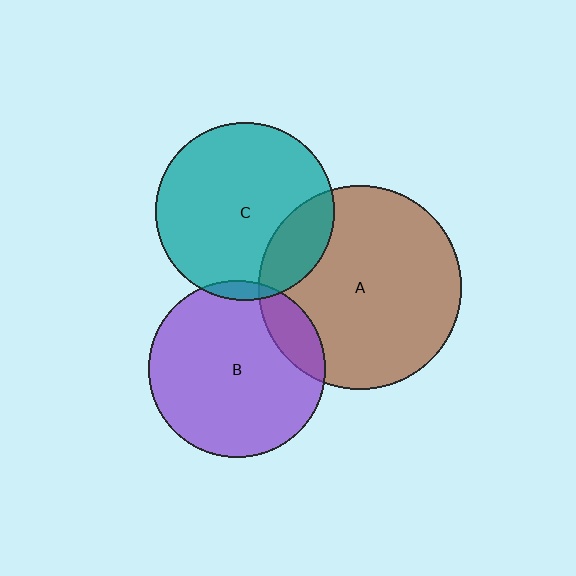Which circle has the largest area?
Circle A (brown).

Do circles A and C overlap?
Yes.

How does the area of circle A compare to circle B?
Approximately 1.3 times.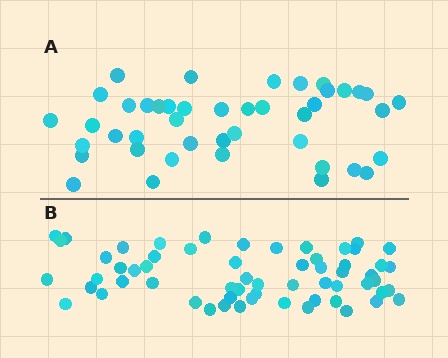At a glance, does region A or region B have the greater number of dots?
Region B (the bottom region) has more dots.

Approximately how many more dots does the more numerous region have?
Region B has approximately 15 more dots than region A.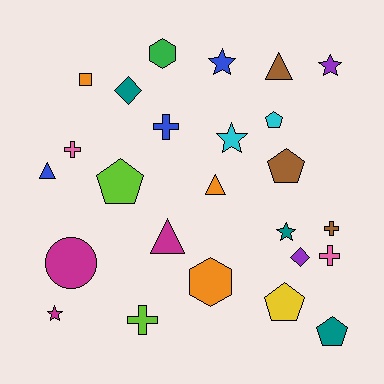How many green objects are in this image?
There is 1 green object.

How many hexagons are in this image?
There are 2 hexagons.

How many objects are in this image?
There are 25 objects.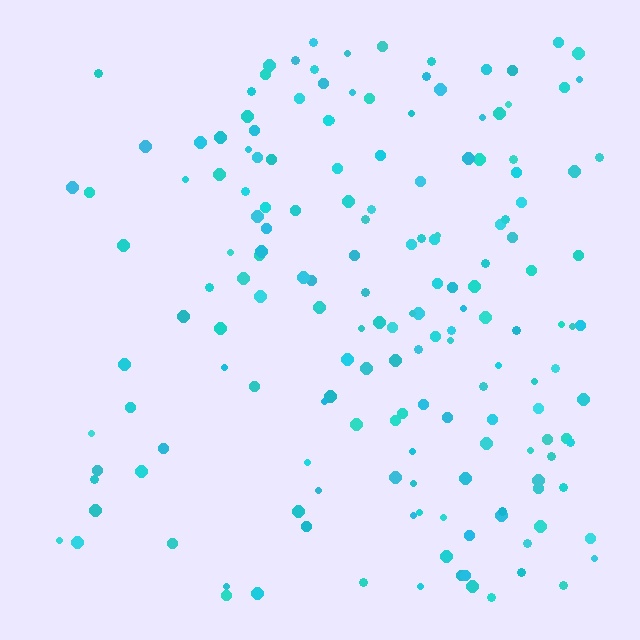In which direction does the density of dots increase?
From left to right, with the right side densest.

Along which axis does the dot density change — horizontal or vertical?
Horizontal.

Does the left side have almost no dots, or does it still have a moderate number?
Still a moderate number, just noticeably fewer than the right.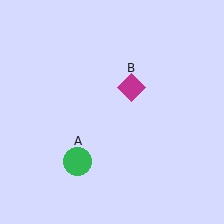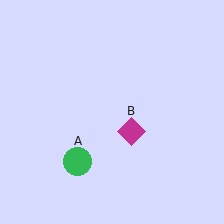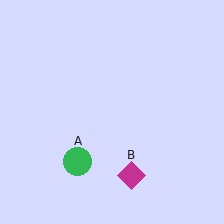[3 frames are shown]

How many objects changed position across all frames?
1 object changed position: magenta diamond (object B).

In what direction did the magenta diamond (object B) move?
The magenta diamond (object B) moved down.